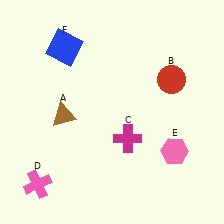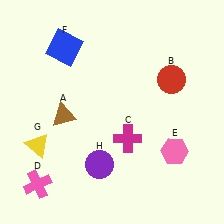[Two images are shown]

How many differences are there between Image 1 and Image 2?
There are 2 differences between the two images.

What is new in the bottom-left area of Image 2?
A yellow triangle (G) was added in the bottom-left area of Image 2.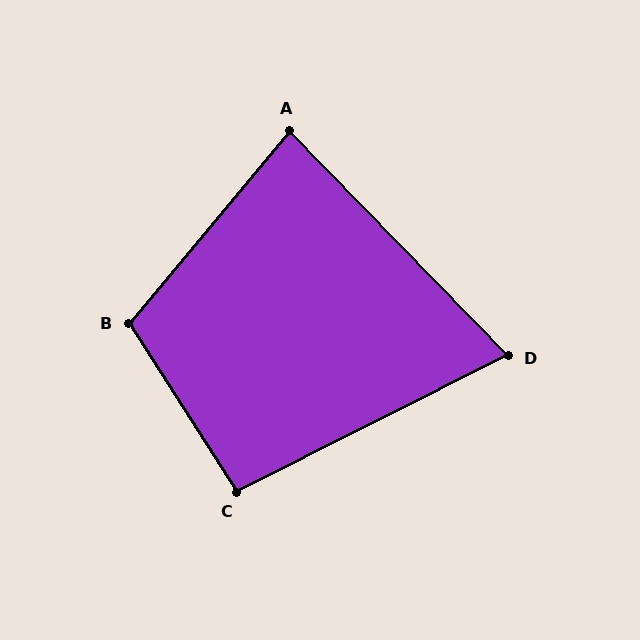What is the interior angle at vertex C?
Approximately 96 degrees (obtuse).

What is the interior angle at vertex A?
Approximately 84 degrees (acute).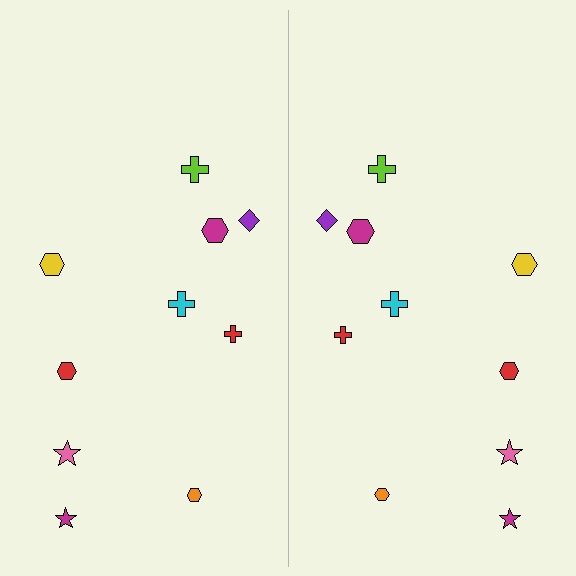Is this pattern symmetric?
Yes, this pattern has bilateral (reflection) symmetry.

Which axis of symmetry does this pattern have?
The pattern has a vertical axis of symmetry running through the center of the image.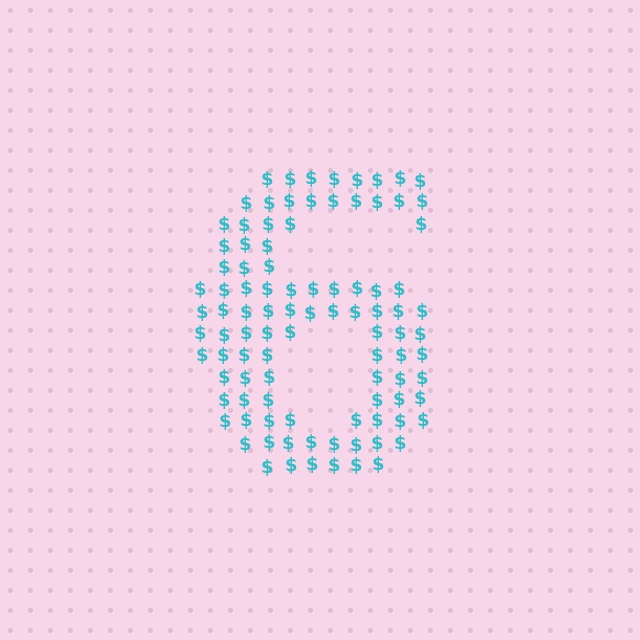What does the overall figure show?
The overall figure shows the digit 6.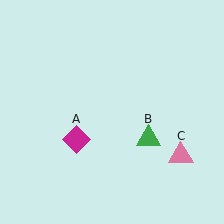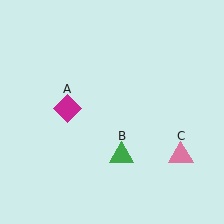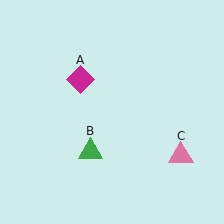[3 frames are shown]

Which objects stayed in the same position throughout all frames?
Pink triangle (object C) remained stationary.